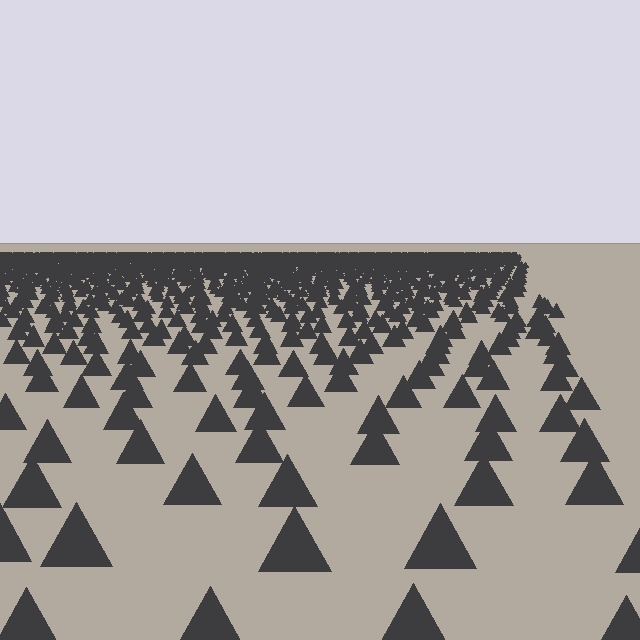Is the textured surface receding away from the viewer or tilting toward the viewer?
The surface is receding away from the viewer. Texture elements get smaller and denser toward the top.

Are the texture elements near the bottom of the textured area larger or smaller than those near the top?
Larger. Near the bottom, elements are closer to the viewer and appear at a bigger on-screen size.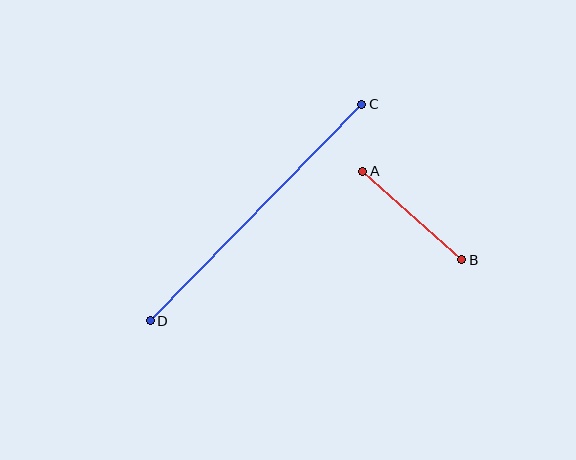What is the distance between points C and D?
The distance is approximately 303 pixels.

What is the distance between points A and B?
The distance is approximately 133 pixels.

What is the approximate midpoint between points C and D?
The midpoint is at approximately (256, 213) pixels.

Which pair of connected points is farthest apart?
Points C and D are farthest apart.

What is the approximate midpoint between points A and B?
The midpoint is at approximately (412, 215) pixels.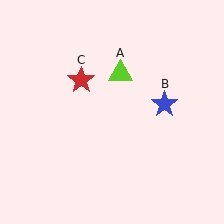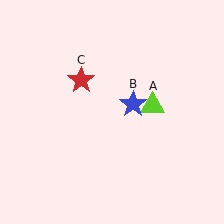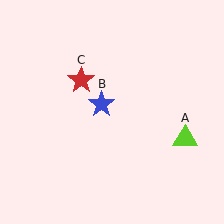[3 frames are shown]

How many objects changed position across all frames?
2 objects changed position: lime triangle (object A), blue star (object B).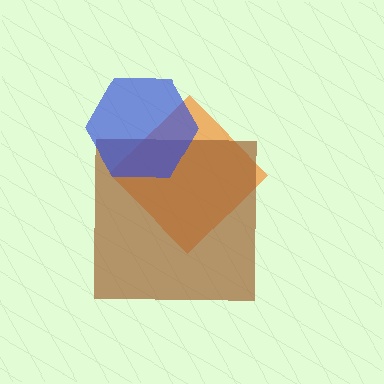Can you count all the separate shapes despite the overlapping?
Yes, there are 3 separate shapes.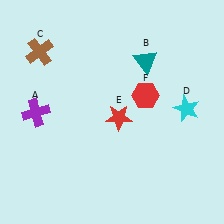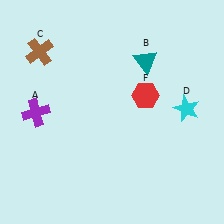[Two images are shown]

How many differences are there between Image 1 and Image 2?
There is 1 difference between the two images.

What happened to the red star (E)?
The red star (E) was removed in Image 2. It was in the bottom-right area of Image 1.